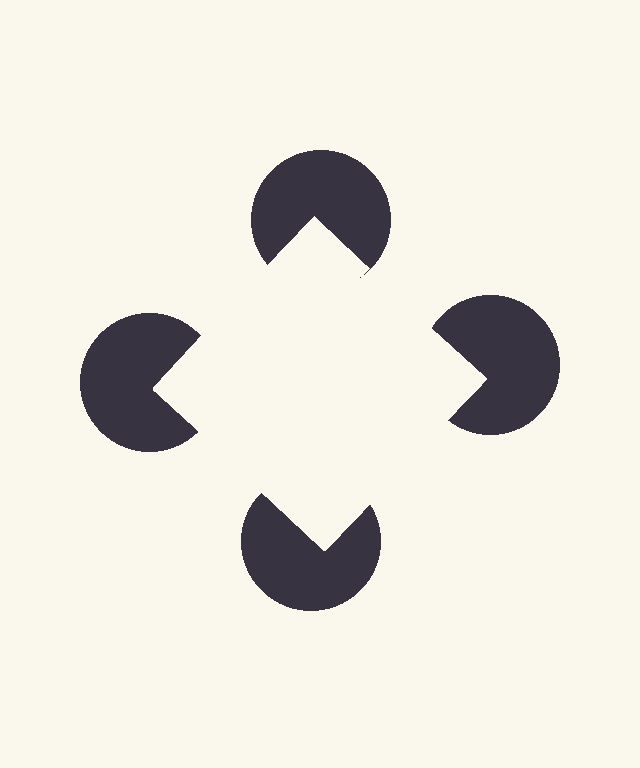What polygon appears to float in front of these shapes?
An illusory square — its edges are inferred from the aligned wedge cuts in the pac-man discs, not physically drawn.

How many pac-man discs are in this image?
There are 4 — one at each vertex of the illusory square.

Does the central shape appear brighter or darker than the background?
It typically appears slightly brighter than the background, even though no actual brightness change is drawn.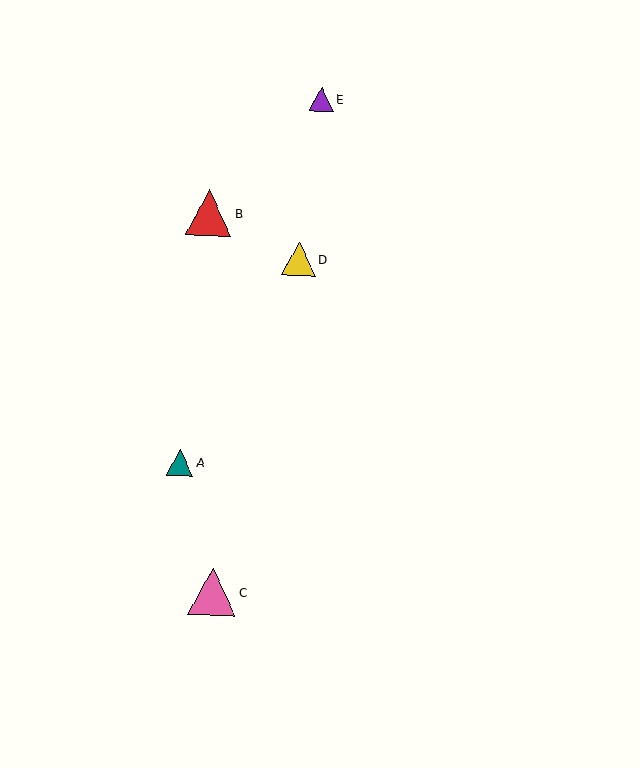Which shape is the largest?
The pink triangle (labeled C) is the largest.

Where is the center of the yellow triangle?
The center of the yellow triangle is at (299, 259).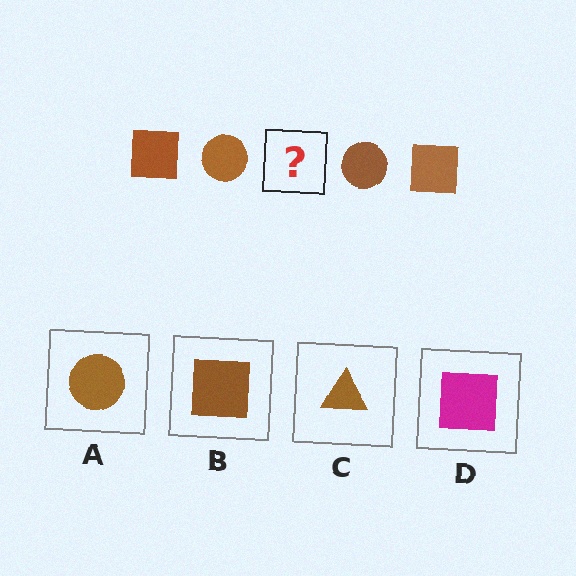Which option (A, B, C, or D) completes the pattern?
B.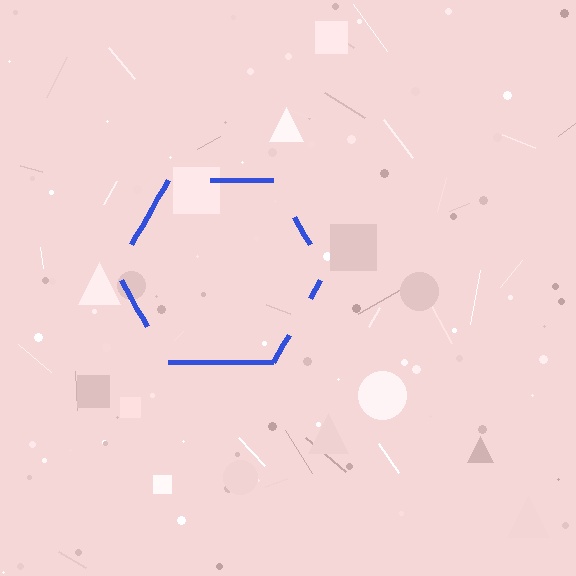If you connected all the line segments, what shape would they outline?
They would outline a hexagon.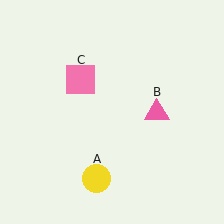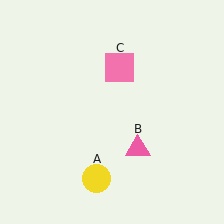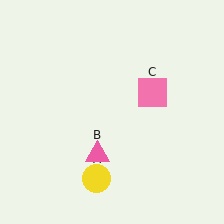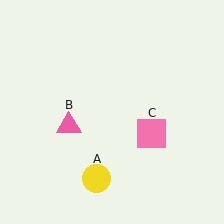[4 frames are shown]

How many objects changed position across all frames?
2 objects changed position: pink triangle (object B), pink square (object C).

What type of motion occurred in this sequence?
The pink triangle (object B), pink square (object C) rotated clockwise around the center of the scene.